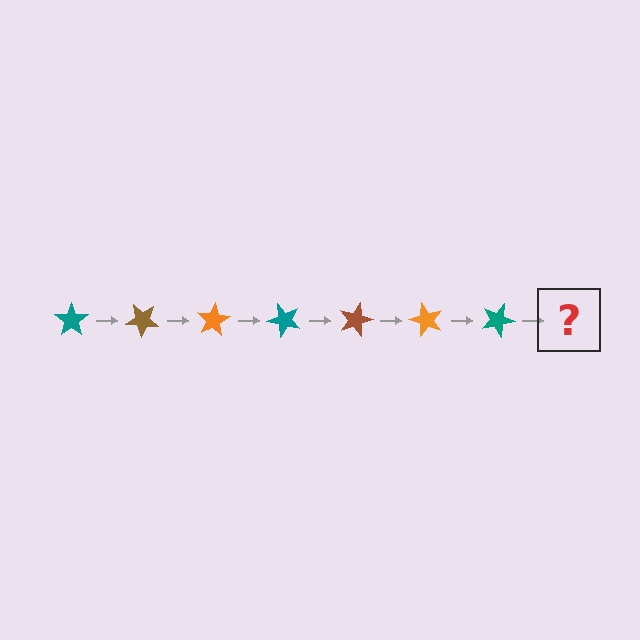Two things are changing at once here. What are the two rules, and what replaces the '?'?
The two rules are that it rotates 40 degrees each step and the color cycles through teal, brown, and orange. The '?' should be a brown star, rotated 280 degrees from the start.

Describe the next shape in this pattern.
It should be a brown star, rotated 280 degrees from the start.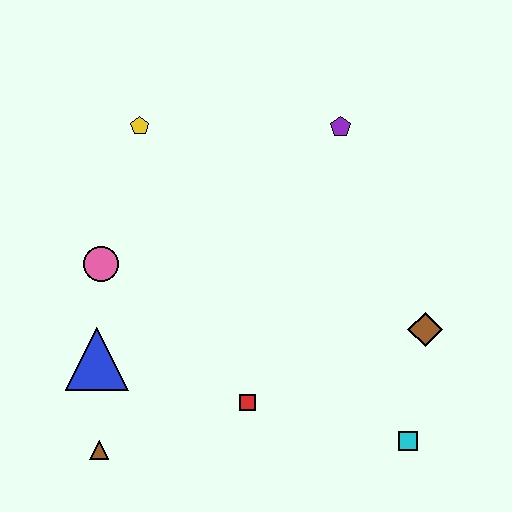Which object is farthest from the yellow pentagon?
The cyan square is farthest from the yellow pentagon.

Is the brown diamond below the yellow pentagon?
Yes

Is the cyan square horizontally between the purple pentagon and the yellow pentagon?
No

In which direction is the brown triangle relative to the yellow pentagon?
The brown triangle is below the yellow pentagon.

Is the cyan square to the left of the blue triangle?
No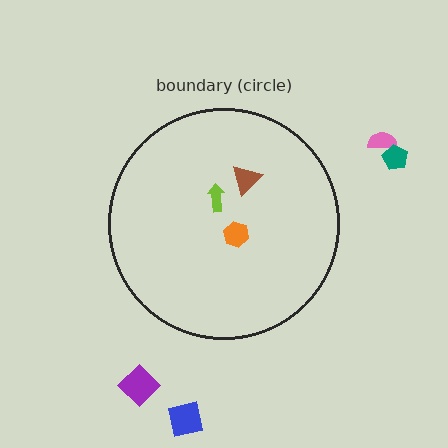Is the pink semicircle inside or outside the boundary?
Outside.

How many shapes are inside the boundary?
3 inside, 4 outside.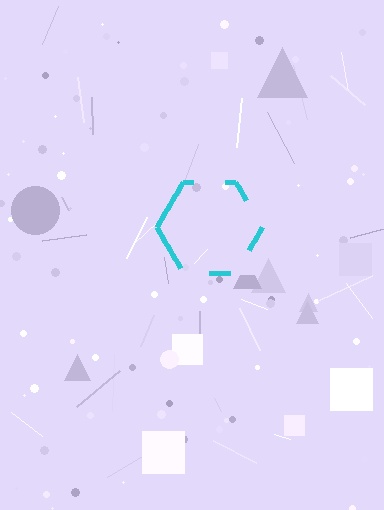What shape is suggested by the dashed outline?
The dashed outline suggests a hexagon.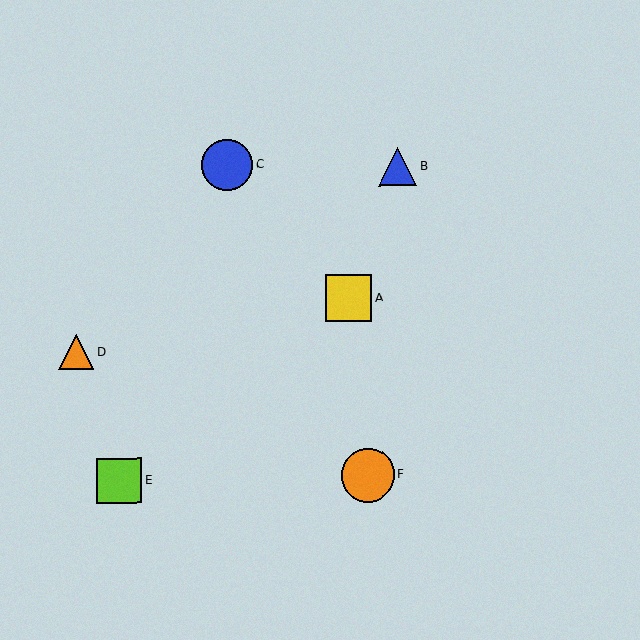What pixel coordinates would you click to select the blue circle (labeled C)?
Click at (227, 165) to select the blue circle C.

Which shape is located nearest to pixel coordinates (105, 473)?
The lime square (labeled E) at (119, 481) is nearest to that location.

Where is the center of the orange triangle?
The center of the orange triangle is at (76, 352).